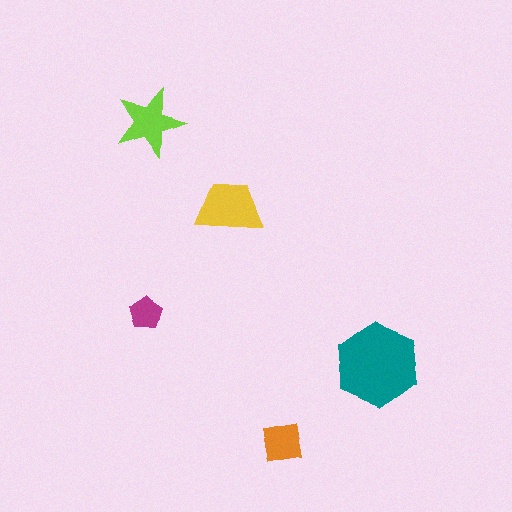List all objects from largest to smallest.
The teal hexagon, the yellow trapezoid, the lime star, the orange square, the magenta pentagon.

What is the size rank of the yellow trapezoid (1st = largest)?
2nd.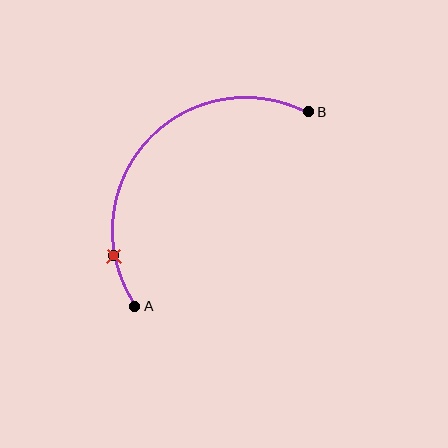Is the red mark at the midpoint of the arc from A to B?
No. The red mark lies on the arc but is closer to endpoint A. The arc midpoint would be at the point on the curve equidistant along the arc from both A and B.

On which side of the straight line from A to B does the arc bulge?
The arc bulges above and to the left of the straight line connecting A and B.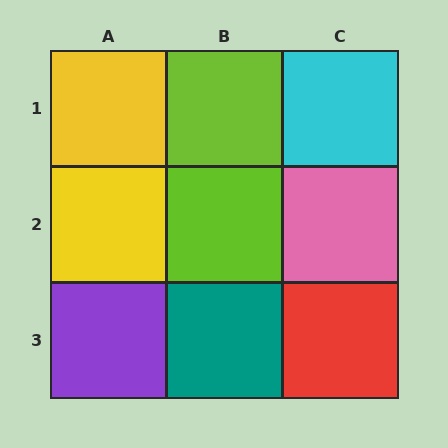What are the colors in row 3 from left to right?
Purple, teal, red.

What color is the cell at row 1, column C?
Cyan.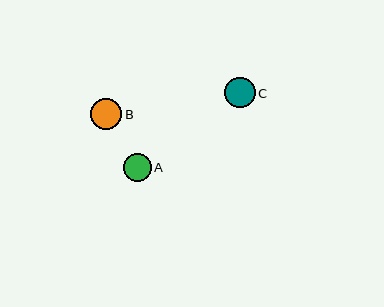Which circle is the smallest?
Circle A is the smallest with a size of approximately 28 pixels.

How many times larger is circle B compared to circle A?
Circle B is approximately 1.1 times the size of circle A.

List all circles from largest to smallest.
From largest to smallest: B, C, A.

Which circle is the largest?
Circle B is the largest with a size of approximately 31 pixels.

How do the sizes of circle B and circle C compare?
Circle B and circle C are approximately the same size.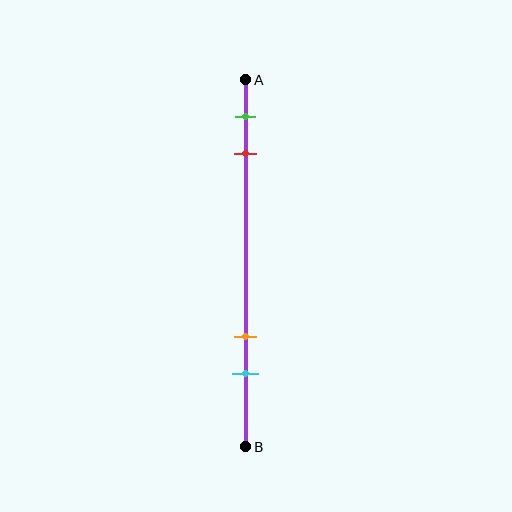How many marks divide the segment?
There are 4 marks dividing the segment.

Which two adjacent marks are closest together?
The green and red marks are the closest adjacent pair.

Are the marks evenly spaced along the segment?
No, the marks are not evenly spaced.